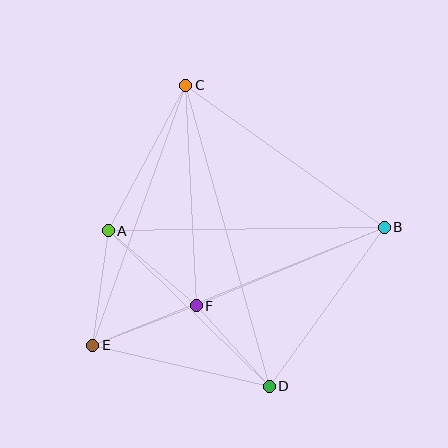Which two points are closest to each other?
Points D and F are closest to each other.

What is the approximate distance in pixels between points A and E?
The distance between A and E is approximately 116 pixels.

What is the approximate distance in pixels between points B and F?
The distance between B and F is approximately 204 pixels.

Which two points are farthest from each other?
Points B and E are farthest from each other.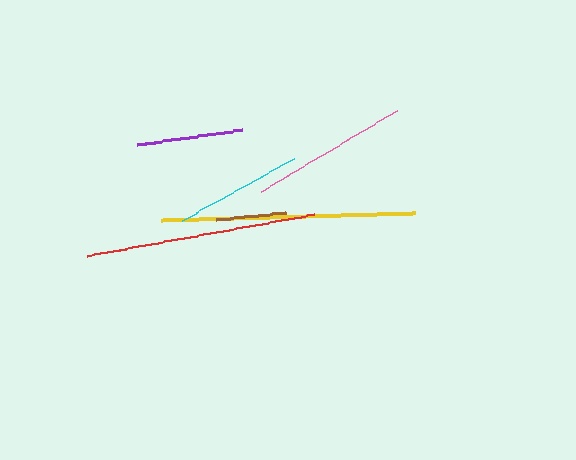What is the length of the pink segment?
The pink segment is approximately 158 pixels long.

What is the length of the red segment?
The red segment is approximately 230 pixels long.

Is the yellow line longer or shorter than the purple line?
The yellow line is longer than the purple line.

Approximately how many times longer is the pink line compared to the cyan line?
The pink line is approximately 1.2 times the length of the cyan line.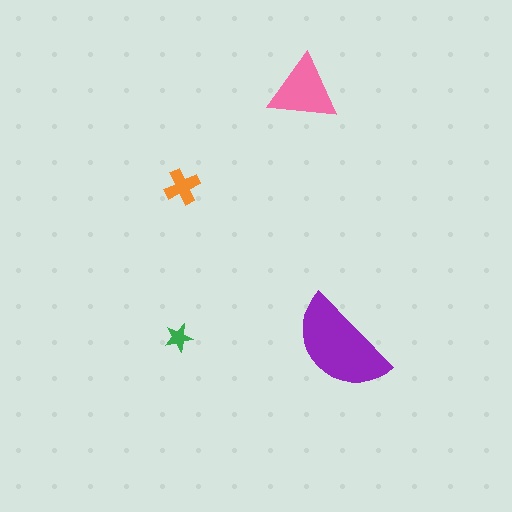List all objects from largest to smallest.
The purple semicircle, the pink triangle, the orange cross, the green star.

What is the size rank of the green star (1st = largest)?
4th.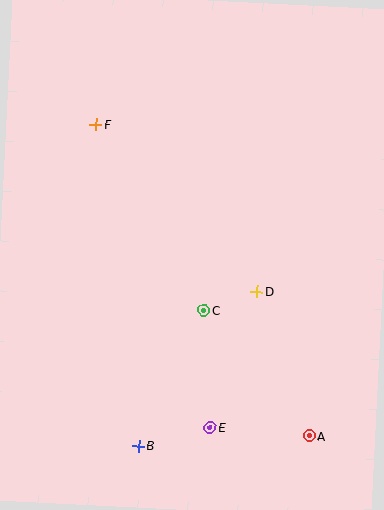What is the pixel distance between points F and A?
The distance between F and A is 377 pixels.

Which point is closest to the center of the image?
Point C at (204, 311) is closest to the center.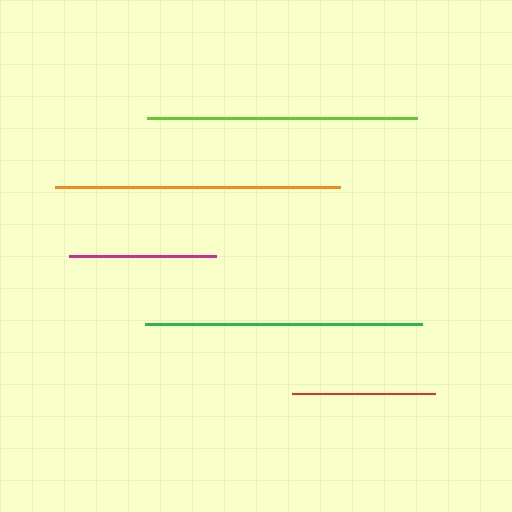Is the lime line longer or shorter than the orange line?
The orange line is longer than the lime line.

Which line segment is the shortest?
The red line is the shortest at approximately 144 pixels.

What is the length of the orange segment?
The orange segment is approximately 285 pixels long.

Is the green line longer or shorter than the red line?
The green line is longer than the red line.